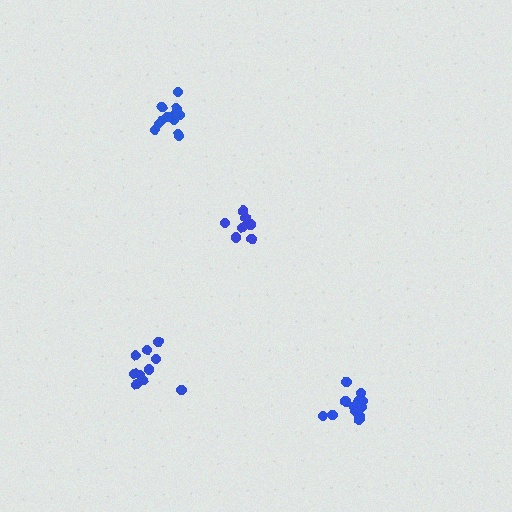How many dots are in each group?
Group 1: 12 dots, Group 2: 9 dots, Group 3: 14 dots, Group 4: 10 dots (45 total).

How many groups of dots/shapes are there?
There are 4 groups.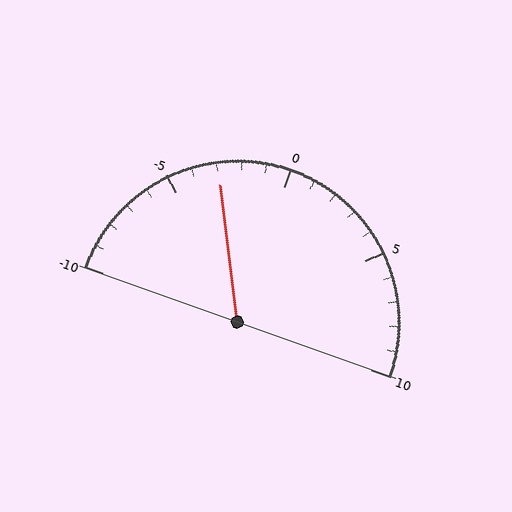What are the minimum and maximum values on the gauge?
The gauge ranges from -10 to 10.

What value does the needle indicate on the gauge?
The needle indicates approximately -3.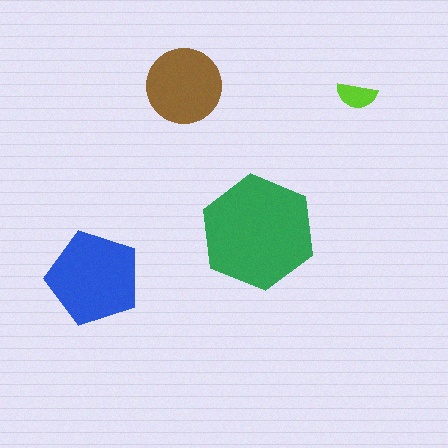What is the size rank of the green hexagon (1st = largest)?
1st.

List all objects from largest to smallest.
The green hexagon, the blue pentagon, the brown circle, the lime semicircle.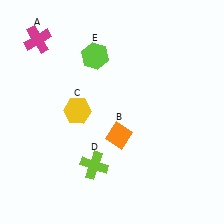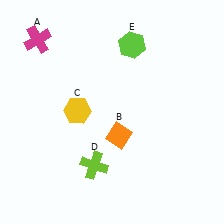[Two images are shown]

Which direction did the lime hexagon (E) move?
The lime hexagon (E) moved right.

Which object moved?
The lime hexagon (E) moved right.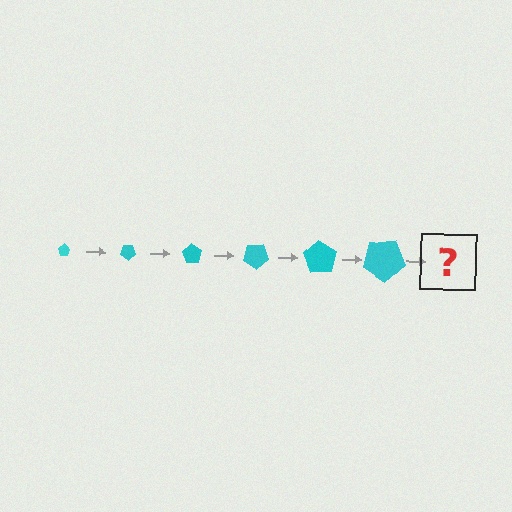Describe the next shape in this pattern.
It should be a pentagon, larger than the previous one and rotated 210 degrees from the start.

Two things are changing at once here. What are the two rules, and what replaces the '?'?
The two rules are that the pentagon grows larger each step and it rotates 35 degrees each step. The '?' should be a pentagon, larger than the previous one and rotated 210 degrees from the start.